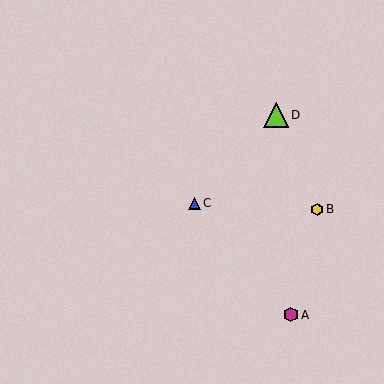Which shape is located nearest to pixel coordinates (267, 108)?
The lime triangle (labeled D) at (276, 115) is nearest to that location.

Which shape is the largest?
The lime triangle (labeled D) is the largest.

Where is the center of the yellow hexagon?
The center of the yellow hexagon is at (317, 209).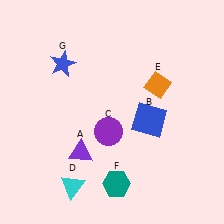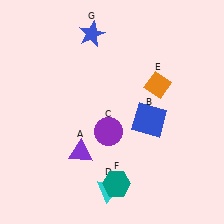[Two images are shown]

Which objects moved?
The objects that moved are: the cyan triangle (D), the blue star (G).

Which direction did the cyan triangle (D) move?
The cyan triangle (D) moved right.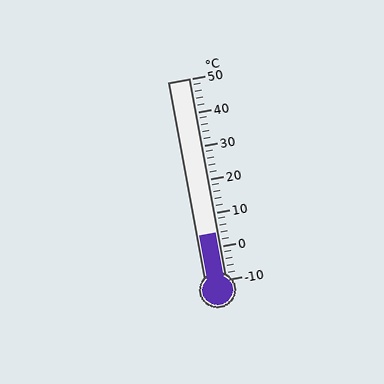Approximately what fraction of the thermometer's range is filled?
The thermometer is filled to approximately 25% of its range.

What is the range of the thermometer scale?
The thermometer scale ranges from -10°C to 50°C.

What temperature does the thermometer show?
The thermometer shows approximately 4°C.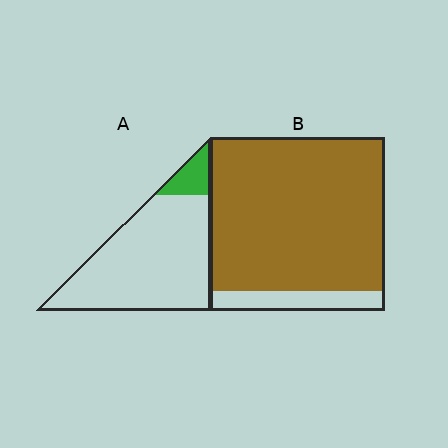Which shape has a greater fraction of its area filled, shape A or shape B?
Shape B.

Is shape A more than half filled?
No.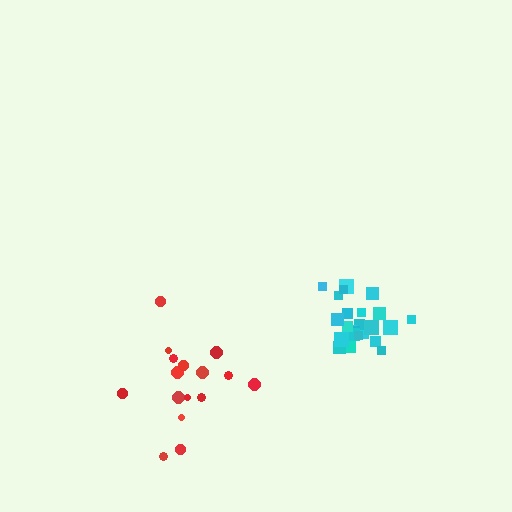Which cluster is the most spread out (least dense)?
Red.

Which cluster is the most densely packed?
Cyan.